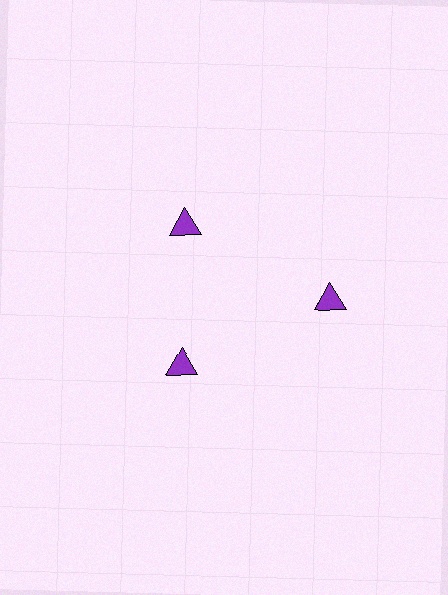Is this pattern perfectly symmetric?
No. The 3 purple triangles are arranged in a ring, but one element near the 3 o'clock position is pushed outward from the center, breaking the 3-fold rotational symmetry.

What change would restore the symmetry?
The symmetry would be restored by moving it inward, back onto the ring so that all 3 triangles sit at equal angles and equal distance from the center.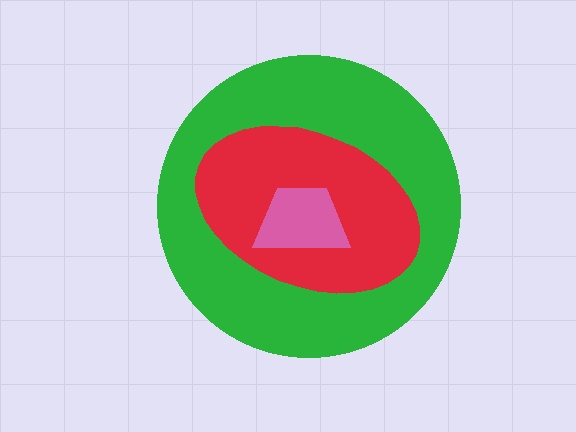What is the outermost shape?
The green circle.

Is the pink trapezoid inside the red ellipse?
Yes.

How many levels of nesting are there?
3.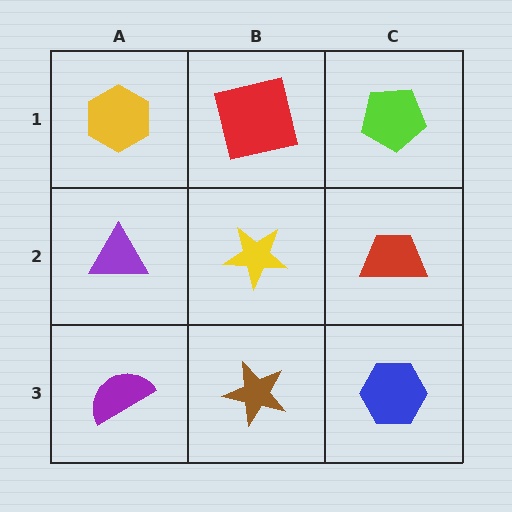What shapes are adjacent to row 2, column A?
A yellow hexagon (row 1, column A), a purple semicircle (row 3, column A), a yellow star (row 2, column B).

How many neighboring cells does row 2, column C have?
3.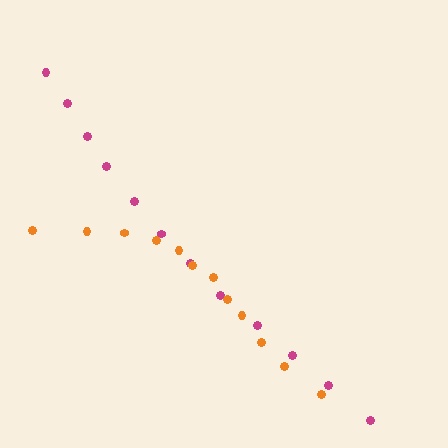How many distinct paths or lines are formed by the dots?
There are 2 distinct paths.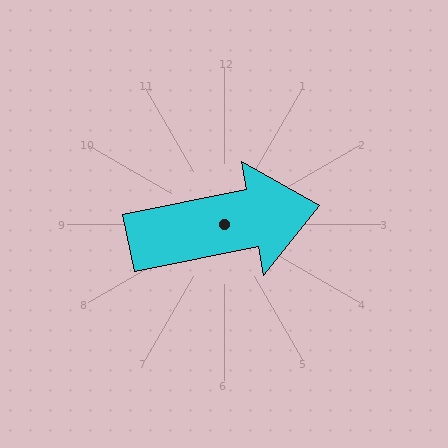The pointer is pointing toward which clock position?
Roughly 3 o'clock.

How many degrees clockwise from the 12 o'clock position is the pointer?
Approximately 79 degrees.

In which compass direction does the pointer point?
East.